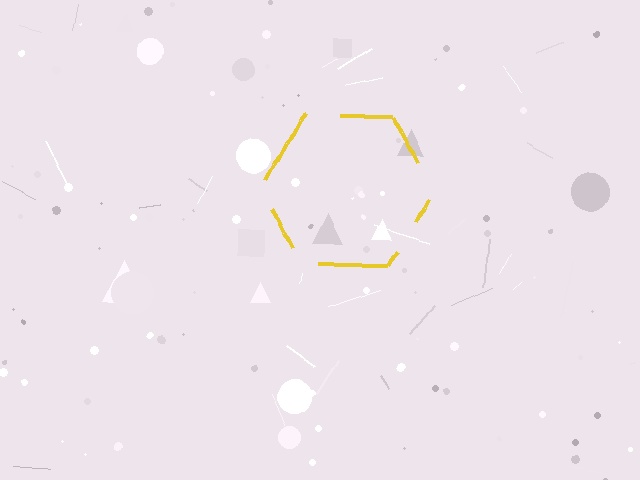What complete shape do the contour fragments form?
The contour fragments form a hexagon.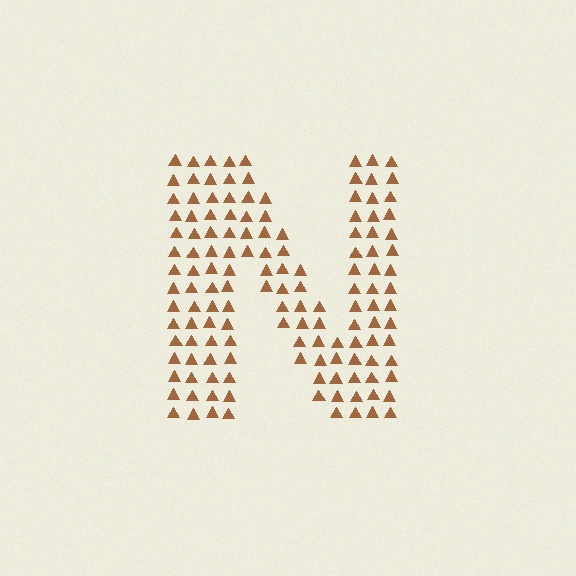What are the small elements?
The small elements are triangles.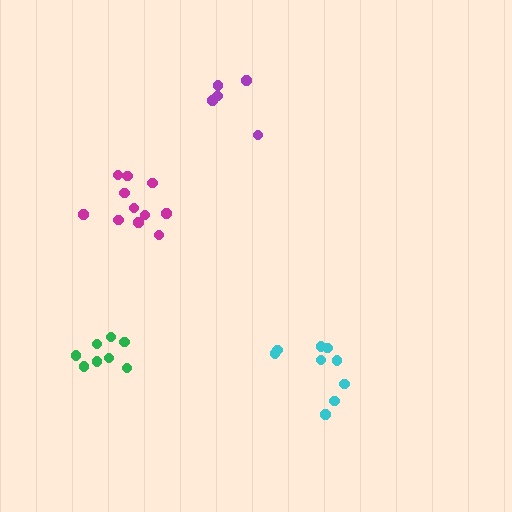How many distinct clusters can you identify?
There are 4 distinct clusters.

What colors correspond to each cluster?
The clusters are colored: purple, green, cyan, magenta.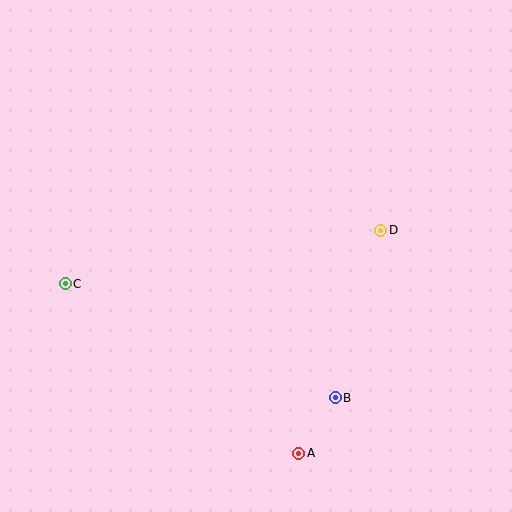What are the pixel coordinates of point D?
Point D is at (381, 230).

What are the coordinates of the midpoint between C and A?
The midpoint between C and A is at (182, 368).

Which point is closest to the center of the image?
Point D at (381, 230) is closest to the center.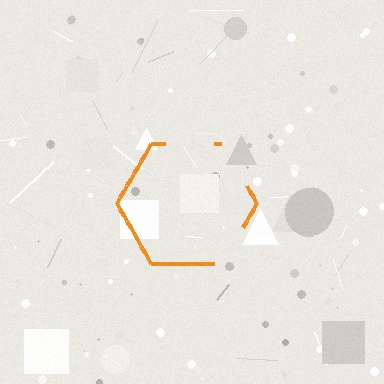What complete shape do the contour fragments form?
The contour fragments form a hexagon.